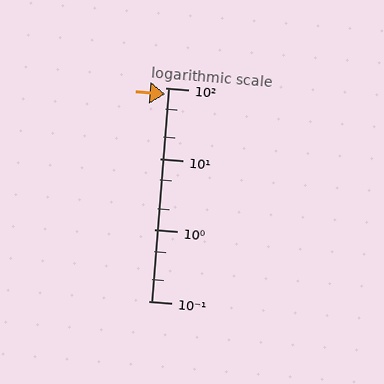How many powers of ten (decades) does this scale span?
The scale spans 3 decades, from 0.1 to 100.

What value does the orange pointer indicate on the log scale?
The pointer indicates approximately 80.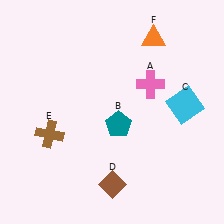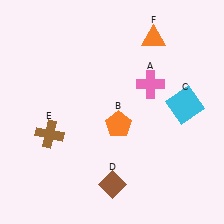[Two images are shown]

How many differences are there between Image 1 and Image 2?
There is 1 difference between the two images.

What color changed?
The pentagon (B) changed from teal in Image 1 to orange in Image 2.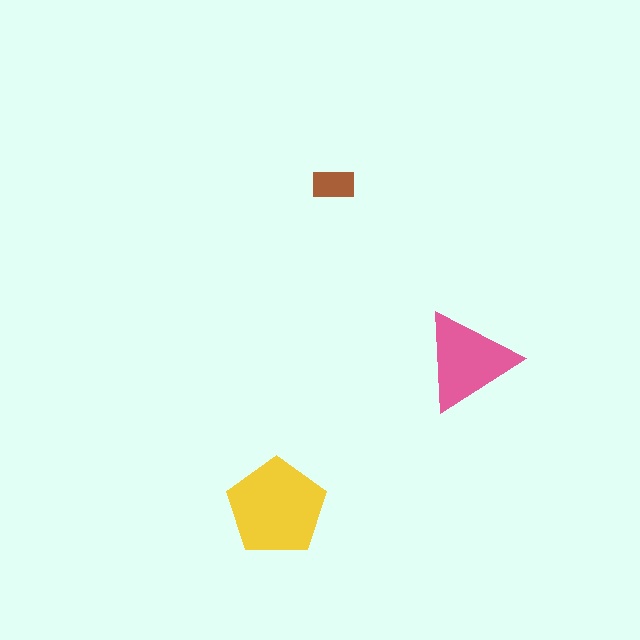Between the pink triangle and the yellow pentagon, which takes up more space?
The yellow pentagon.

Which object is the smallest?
The brown rectangle.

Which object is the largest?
The yellow pentagon.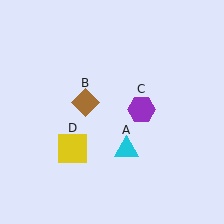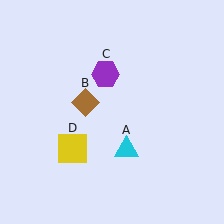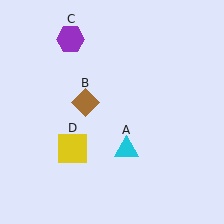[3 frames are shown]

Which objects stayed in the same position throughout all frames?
Cyan triangle (object A) and brown diamond (object B) and yellow square (object D) remained stationary.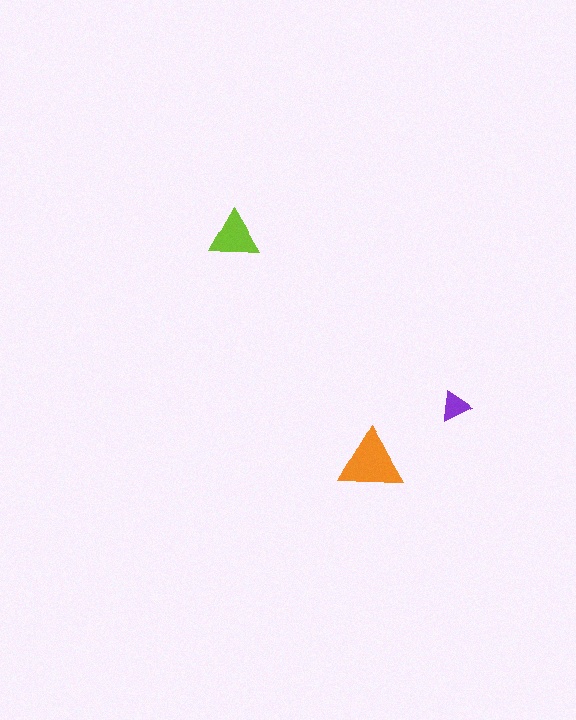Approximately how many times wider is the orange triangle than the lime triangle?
About 1.5 times wider.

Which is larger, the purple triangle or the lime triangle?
The lime one.